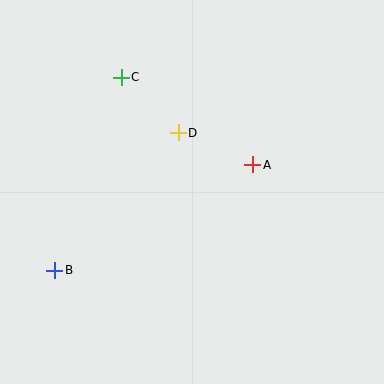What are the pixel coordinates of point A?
Point A is at (253, 165).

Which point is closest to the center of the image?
Point D at (178, 133) is closest to the center.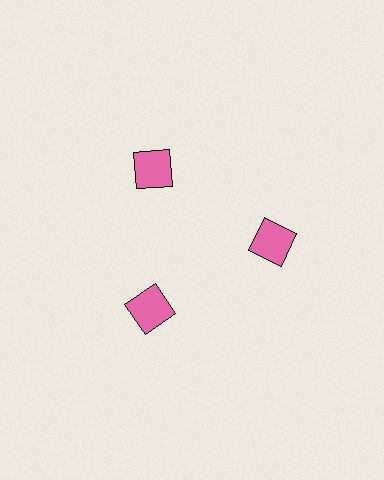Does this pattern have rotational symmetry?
Yes, this pattern has 3-fold rotational symmetry. It looks the same after rotating 120 degrees around the center.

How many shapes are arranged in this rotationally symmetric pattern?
There are 3 shapes, arranged in 3 groups of 1.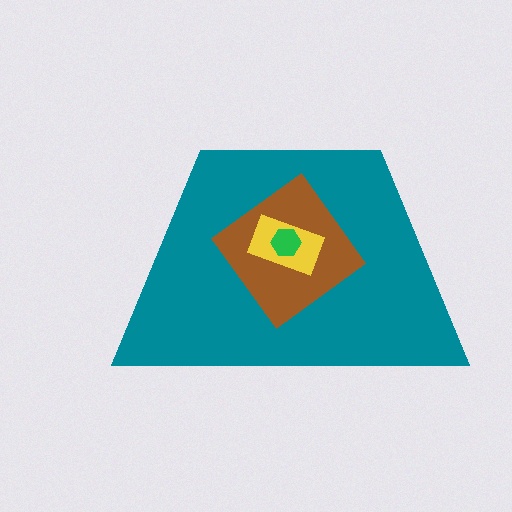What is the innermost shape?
The green hexagon.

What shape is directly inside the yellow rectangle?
The green hexagon.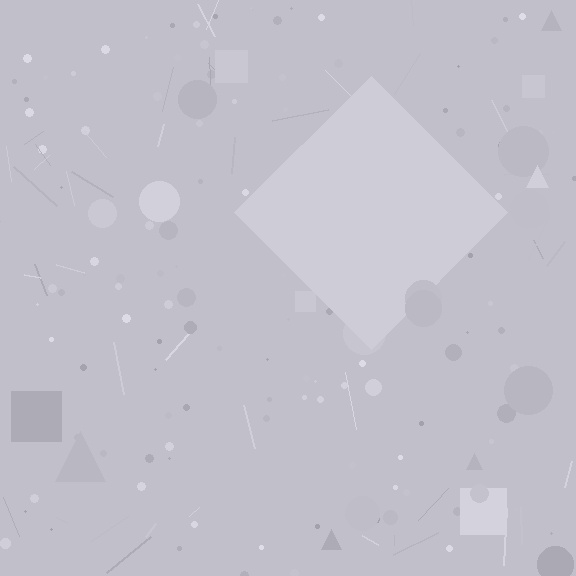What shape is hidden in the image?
A diamond is hidden in the image.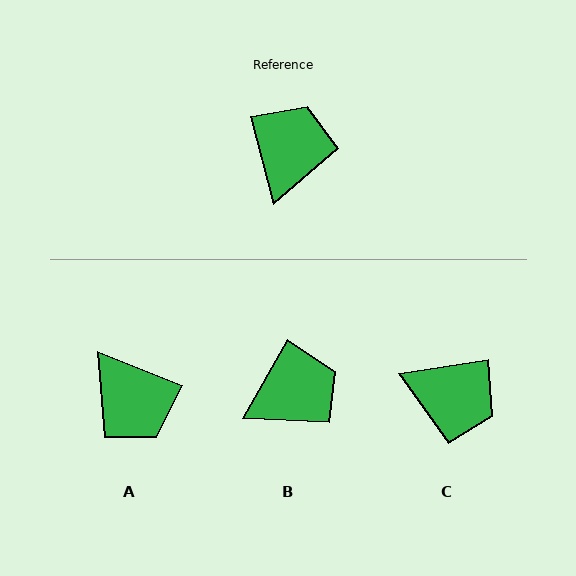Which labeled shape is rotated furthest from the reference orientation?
A, about 126 degrees away.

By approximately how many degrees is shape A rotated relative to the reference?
Approximately 126 degrees clockwise.